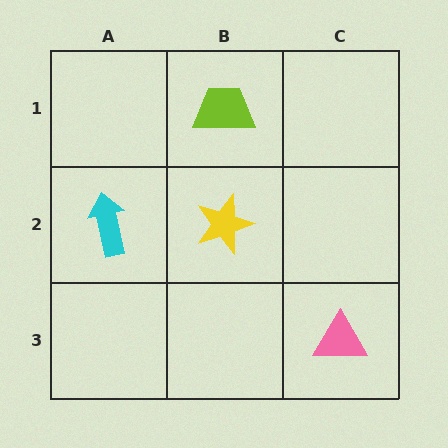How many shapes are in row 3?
1 shape.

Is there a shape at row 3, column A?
No, that cell is empty.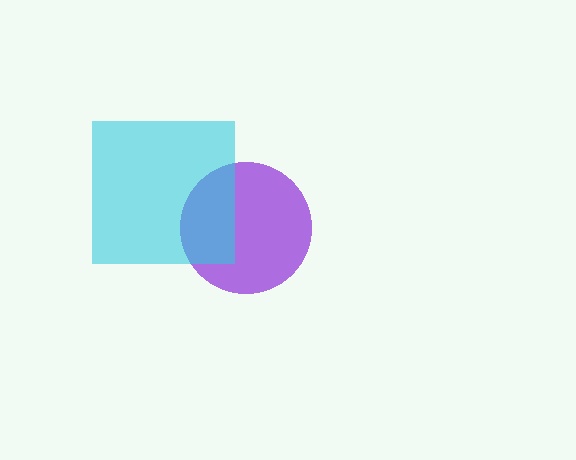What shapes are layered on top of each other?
The layered shapes are: a purple circle, a cyan square.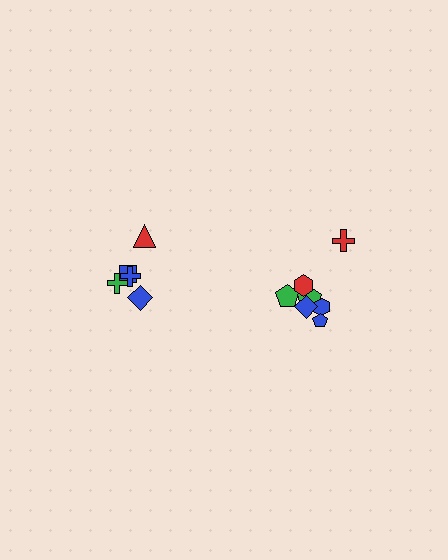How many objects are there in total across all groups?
There are 12 objects.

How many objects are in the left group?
There are 5 objects.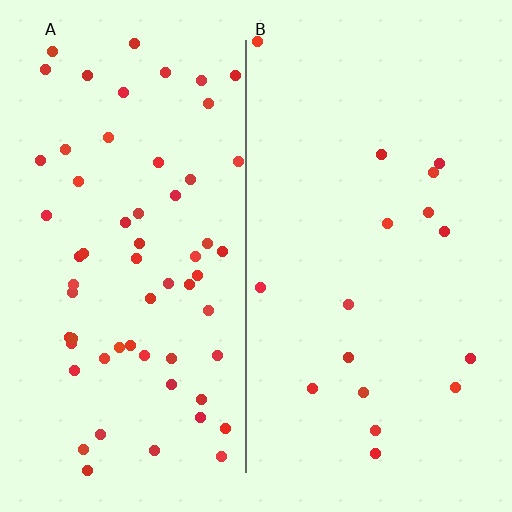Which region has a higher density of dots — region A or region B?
A (the left).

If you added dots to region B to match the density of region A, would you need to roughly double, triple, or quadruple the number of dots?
Approximately quadruple.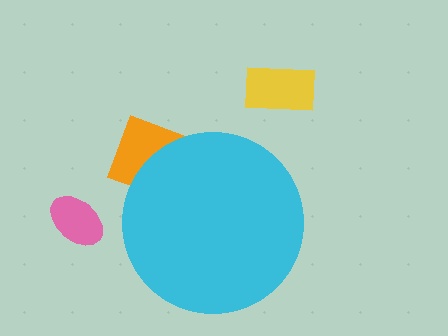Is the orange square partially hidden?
Yes, the orange square is partially hidden behind the cyan circle.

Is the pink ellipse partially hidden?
No, the pink ellipse is fully visible.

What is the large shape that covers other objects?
A cyan circle.